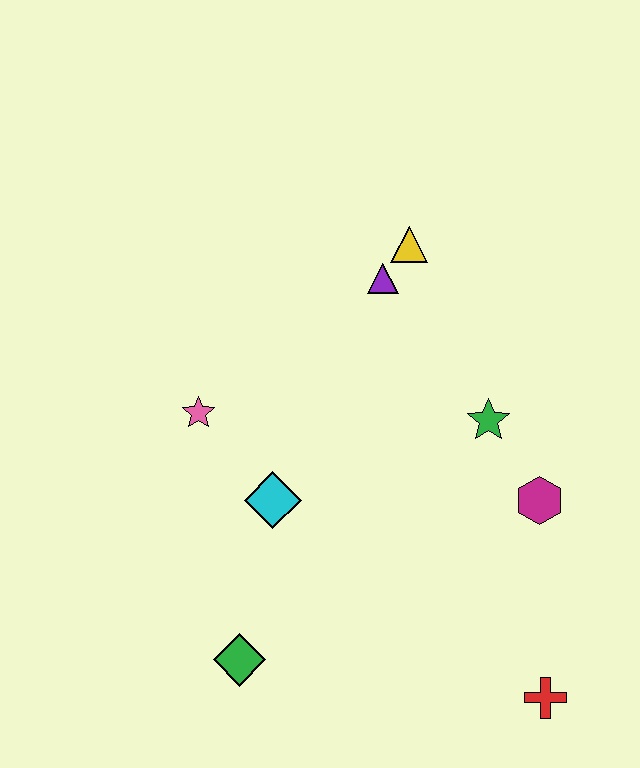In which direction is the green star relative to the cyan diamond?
The green star is to the right of the cyan diamond.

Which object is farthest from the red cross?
The yellow triangle is farthest from the red cross.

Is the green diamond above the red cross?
Yes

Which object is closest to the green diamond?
The cyan diamond is closest to the green diamond.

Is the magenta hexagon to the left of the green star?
No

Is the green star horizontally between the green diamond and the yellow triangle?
No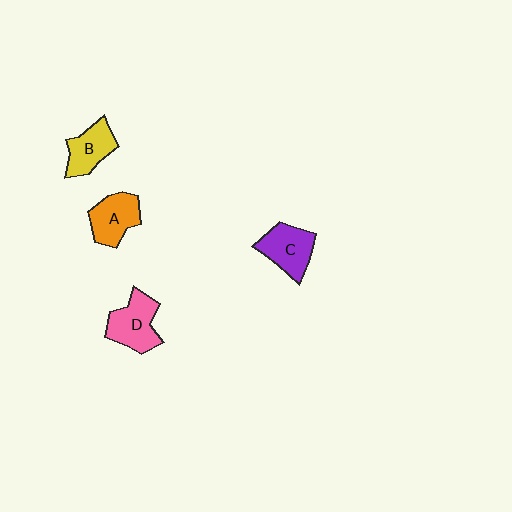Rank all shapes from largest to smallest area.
From largest to smallest: D (pink), C (purple), A (orange), B (yellow).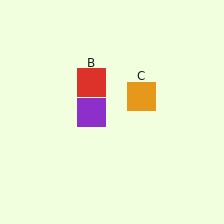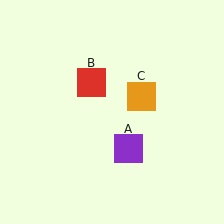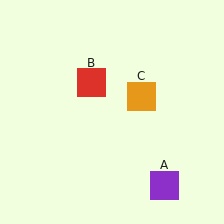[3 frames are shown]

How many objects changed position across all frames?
1 object changed position: purple square (object A).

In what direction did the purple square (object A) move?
The purple square (object A) moved down and to the right.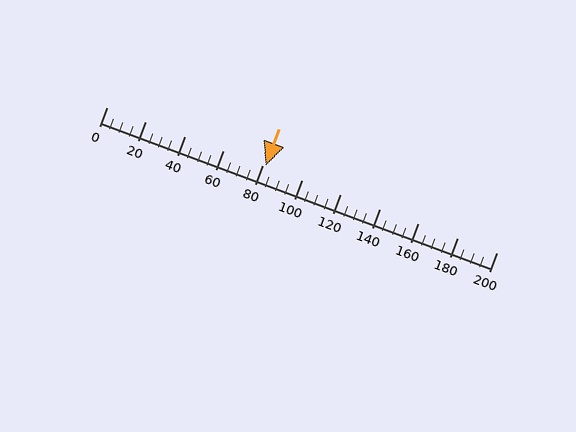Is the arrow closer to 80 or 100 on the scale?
The arrow is closer to 80.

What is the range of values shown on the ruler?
The ruler shows values from 0 to 200.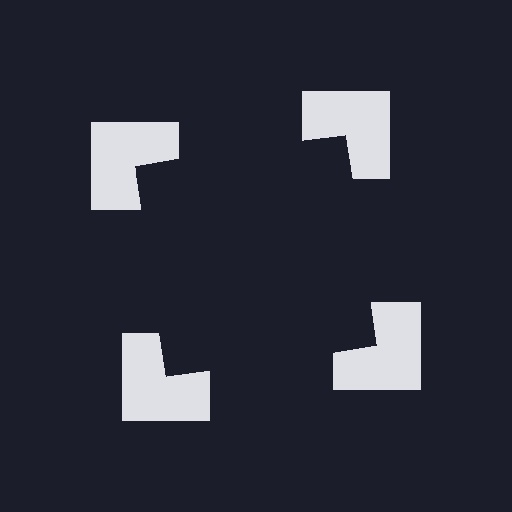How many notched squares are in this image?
There are 4 — one at each vertex of the illusory square.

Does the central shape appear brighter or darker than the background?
It typically appears slightly darker than the background, even though no actual brightness change is drawn.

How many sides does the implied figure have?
4 sides.